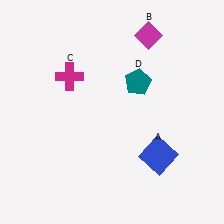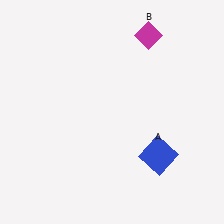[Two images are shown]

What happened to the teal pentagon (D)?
The teal pentagon (D) was removed in Image 2. It was in the top-right area of Image 1.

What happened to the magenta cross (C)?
The magenta cross (C) was removed in Image 2. It was in the top-left area of Image 1.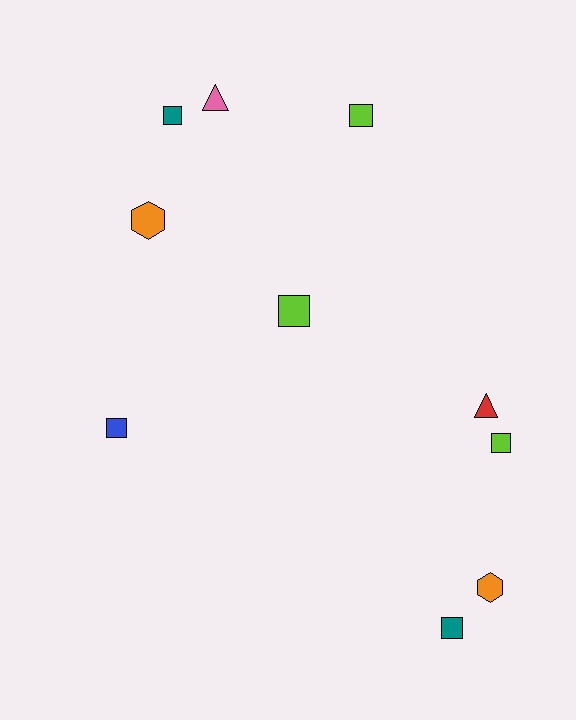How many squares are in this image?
There are 6 squares.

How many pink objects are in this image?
There is 1 pink object.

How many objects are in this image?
There are 10 objects.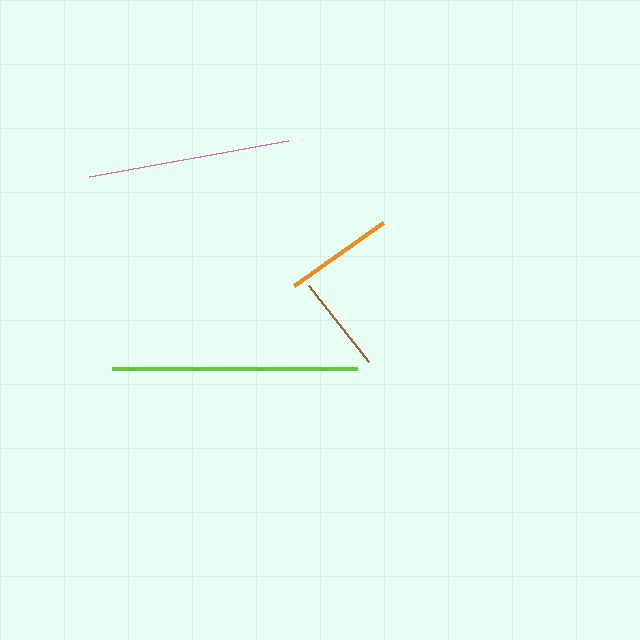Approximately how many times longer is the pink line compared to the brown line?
The pink line is approximately 2.1 times the length of the brown line.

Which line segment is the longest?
The lime line is the longest at approximately 245 pixels.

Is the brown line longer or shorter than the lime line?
The lime line is longer than the brown line.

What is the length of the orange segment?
The orange segment is approximately 109 pixels long.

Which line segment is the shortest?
The brown line is the shortest at approximately 96 pixels.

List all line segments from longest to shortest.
From longest to shortest: lime, pink, orange, brown.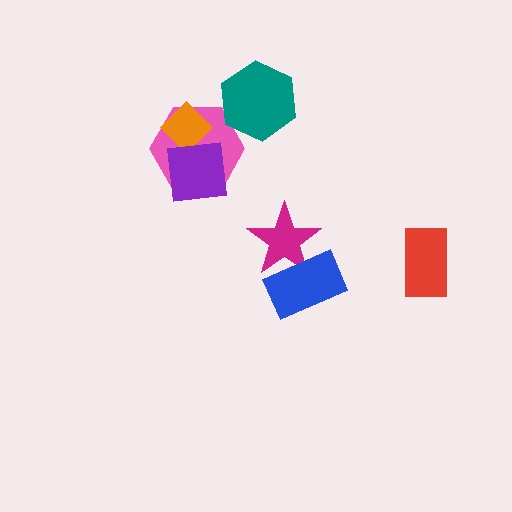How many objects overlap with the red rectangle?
0 objects overlap with the red rectangle.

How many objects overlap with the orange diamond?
2 objects overlap with the orange diamond.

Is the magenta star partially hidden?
Yes, it is partially covered by another shape.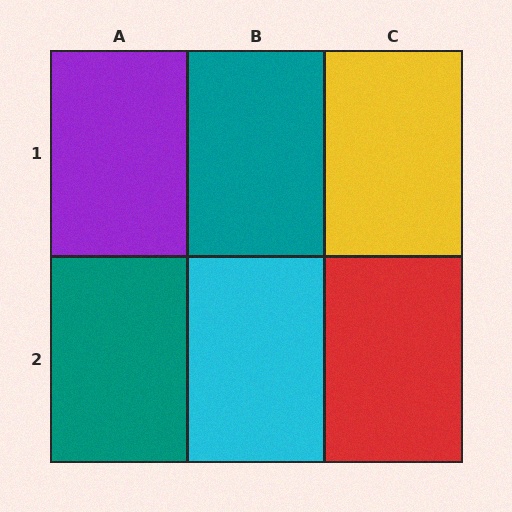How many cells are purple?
1 cell is purple.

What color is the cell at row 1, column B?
Teal.